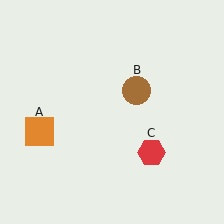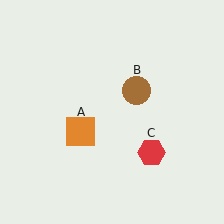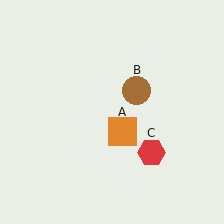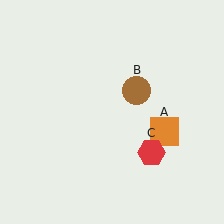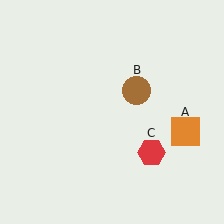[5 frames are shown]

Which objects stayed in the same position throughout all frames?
Brown circle (object B) and red hexagon (object C) remained stationary.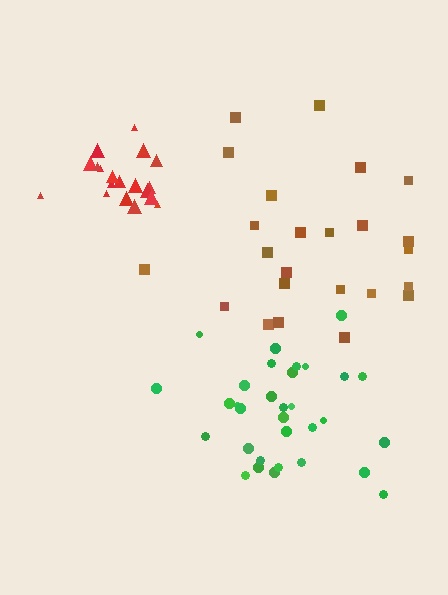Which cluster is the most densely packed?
Red.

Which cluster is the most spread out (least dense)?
Brown.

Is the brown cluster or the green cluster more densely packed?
Green.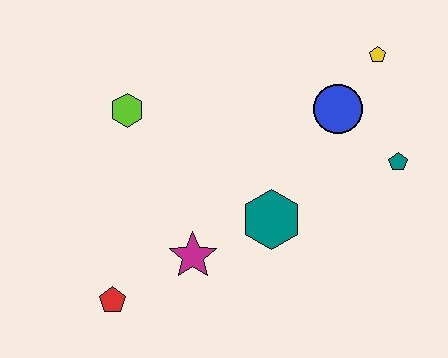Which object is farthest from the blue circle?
The red pentagon is farthest from the blue circle.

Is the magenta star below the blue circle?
Yes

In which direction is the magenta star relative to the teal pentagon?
The magenta star is to the left of the teal pentagon.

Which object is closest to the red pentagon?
The magenta star is closest to the red pentagon.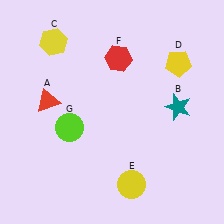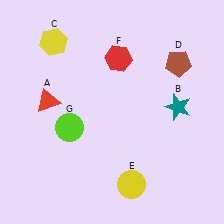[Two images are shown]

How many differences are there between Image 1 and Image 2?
There is 1 difference between the two images.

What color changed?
The pentagon (D) changed from yellow in Image 1 to brown in Image 2.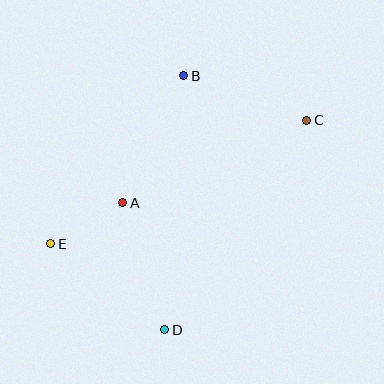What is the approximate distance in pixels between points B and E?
The distance between B and E is approximately 214 pixels.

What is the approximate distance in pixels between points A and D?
The distance between A and D is approximately 134 pixels.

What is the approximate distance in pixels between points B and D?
The distance between B and D is approximately 255 pixels.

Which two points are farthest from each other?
Points C and E are farthest from each other.